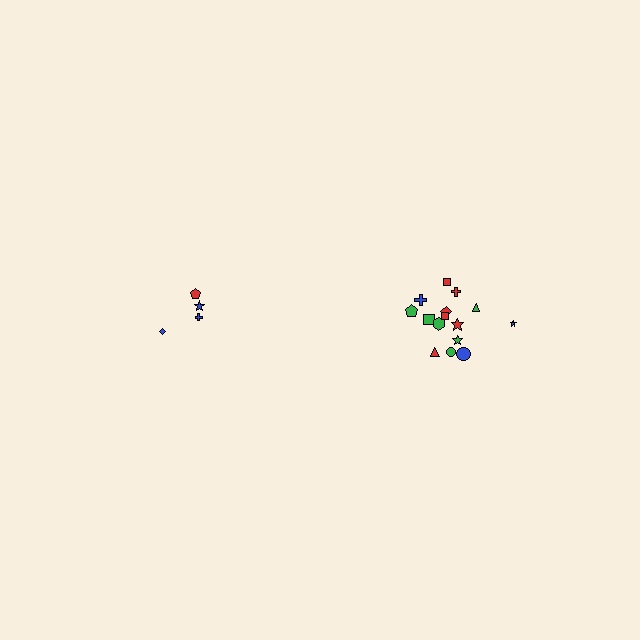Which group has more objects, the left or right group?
The right group.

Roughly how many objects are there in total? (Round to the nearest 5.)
Roughly 20 objects in total.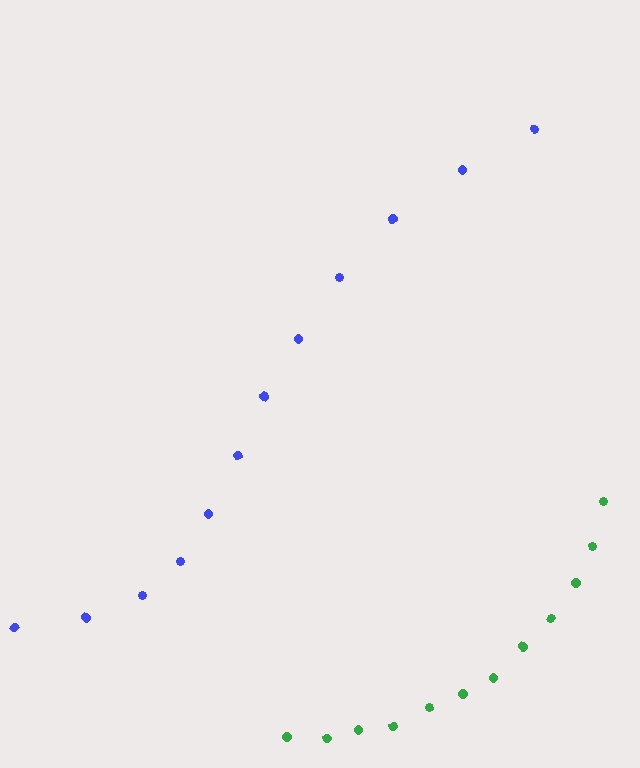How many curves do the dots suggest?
There are 2 distinct paths.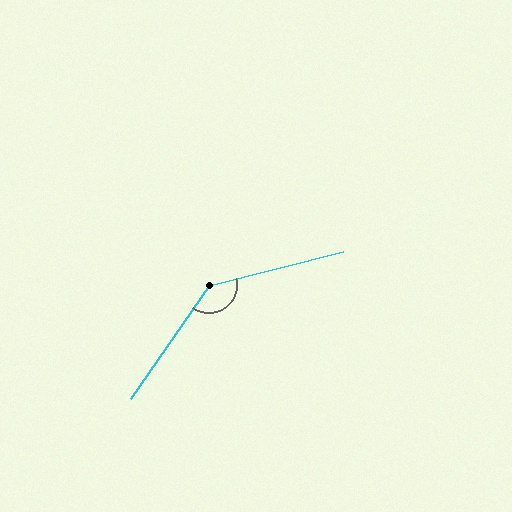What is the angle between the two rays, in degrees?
Approximately 139 degrees.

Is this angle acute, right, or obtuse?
It is obtuse.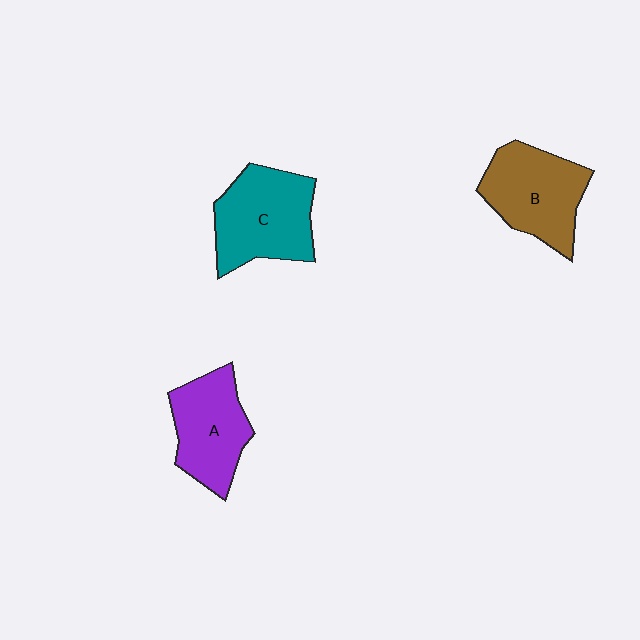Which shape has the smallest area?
Shape A (purple).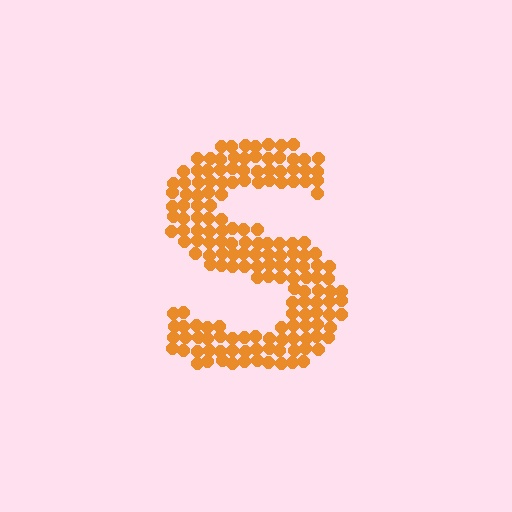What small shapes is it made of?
It is made of small circles.